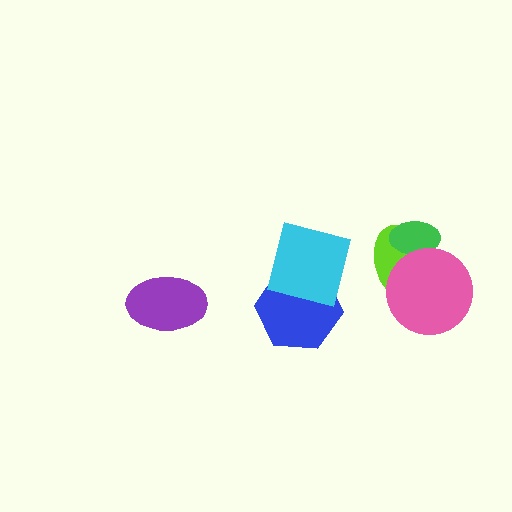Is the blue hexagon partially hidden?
Yes, it is partially covered by another shape.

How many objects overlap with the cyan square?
1 object overlaps with the cyan square.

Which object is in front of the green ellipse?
The pink circle is in front of the green ellipse.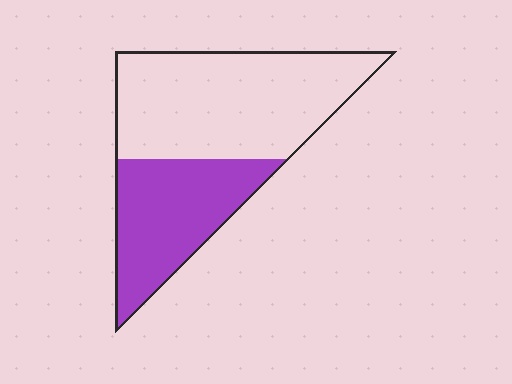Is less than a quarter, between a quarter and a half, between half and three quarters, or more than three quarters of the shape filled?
Between a quarter and a half.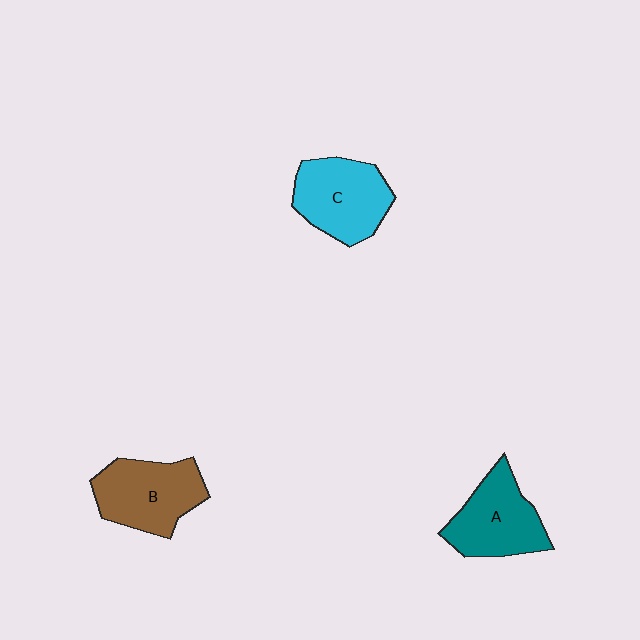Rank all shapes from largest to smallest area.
From largest to smallest: B (brown), C (cyan), A (teal).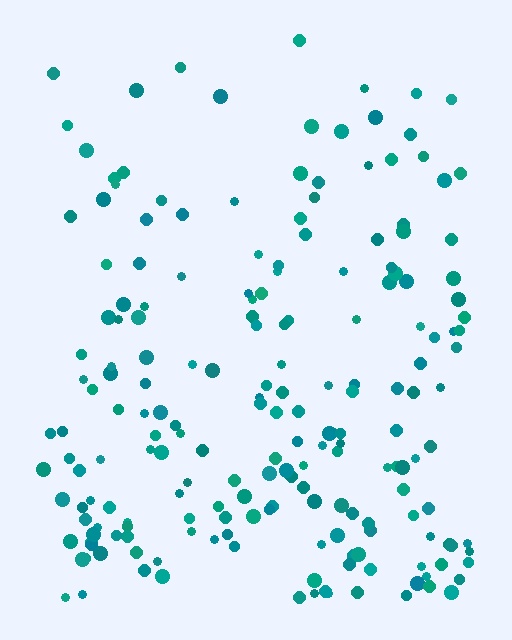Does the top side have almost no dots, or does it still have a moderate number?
Still a moderate number, just noticeably fewer than the bottom.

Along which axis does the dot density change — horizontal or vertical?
Vertical.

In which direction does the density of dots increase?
From top to bottom, with the bottom side densest.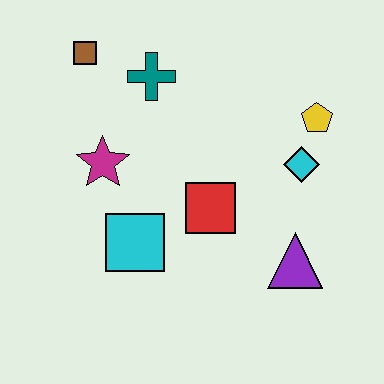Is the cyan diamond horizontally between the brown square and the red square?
No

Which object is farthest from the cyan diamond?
The brown square is farthest from the cyan diamond.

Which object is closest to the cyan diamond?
The yellow pentagon is closest to the cyan diamond.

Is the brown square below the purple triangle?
No